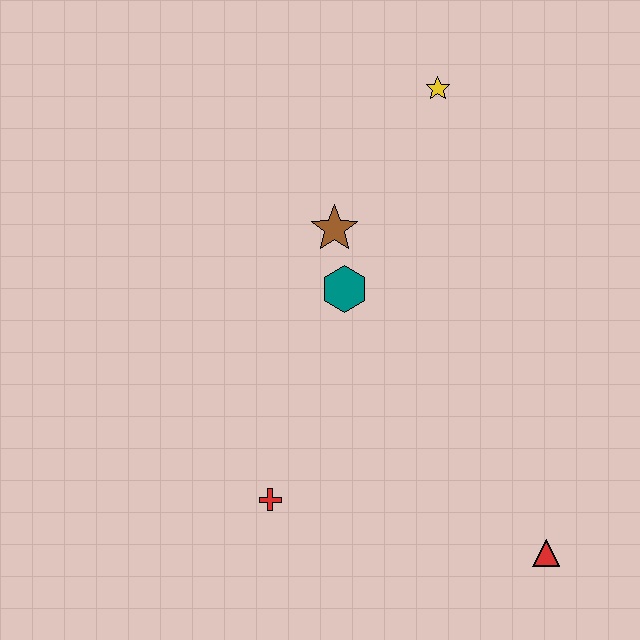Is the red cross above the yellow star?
No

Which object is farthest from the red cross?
The yellow star is farthest from the red cross.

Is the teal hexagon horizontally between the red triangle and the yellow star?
No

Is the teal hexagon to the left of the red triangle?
Yes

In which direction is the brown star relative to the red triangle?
The brown star is above the red triangle.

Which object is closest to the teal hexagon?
The brown star is closest to the teal hexagon.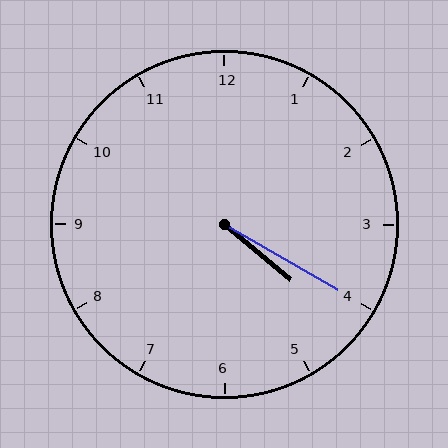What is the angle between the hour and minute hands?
Approximately 10 degrees.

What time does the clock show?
4:20.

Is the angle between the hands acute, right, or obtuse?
It is acute.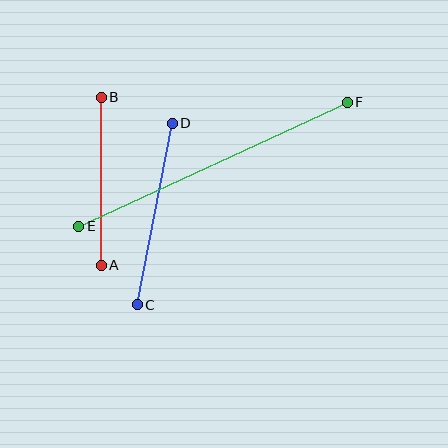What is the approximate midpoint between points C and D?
The midpoint is at approximately (155, 214) pixels.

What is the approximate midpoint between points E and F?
The midpoint is at approximately (213, 164) pixels.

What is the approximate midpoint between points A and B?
The midpoint is at approximately (101, 181) pixels.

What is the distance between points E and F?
The distance is approximately 296 pixels.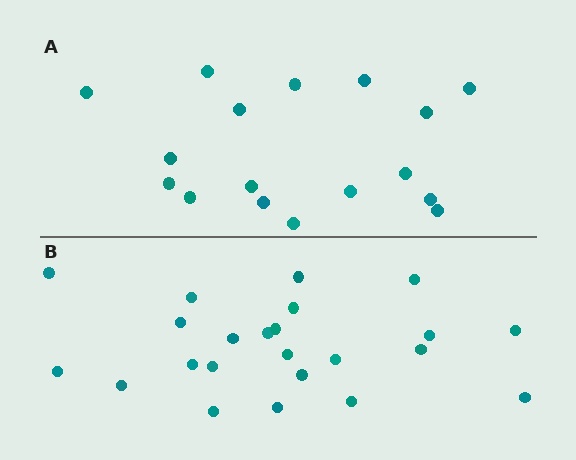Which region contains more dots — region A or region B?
Region B (the bottom region) has more dots.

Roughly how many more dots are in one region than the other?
Region B has about 6 more dots than region A.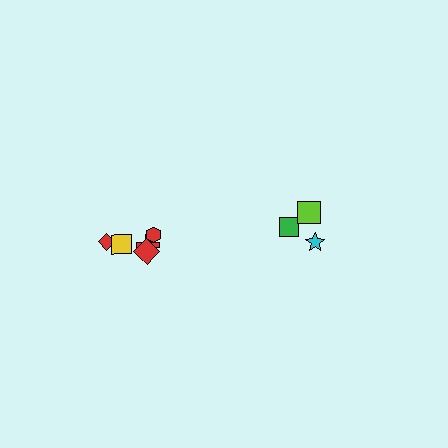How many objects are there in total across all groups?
There are 8 objects.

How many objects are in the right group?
There are 3 objects.